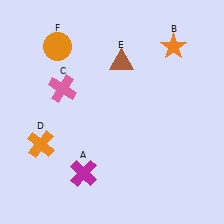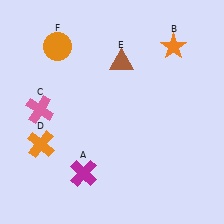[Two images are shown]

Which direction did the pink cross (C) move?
The pink cross (C) moved left.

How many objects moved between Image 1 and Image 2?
1 object moved between the two images.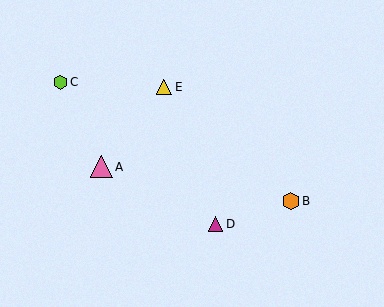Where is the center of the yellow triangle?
The center of the yellow triangle is at (164, 87).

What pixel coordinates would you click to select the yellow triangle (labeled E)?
Click at (164, 87) to select the yellow triangle E.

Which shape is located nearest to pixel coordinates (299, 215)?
The orange hexagon (labeled B) at (291, 201) is nearest to that location.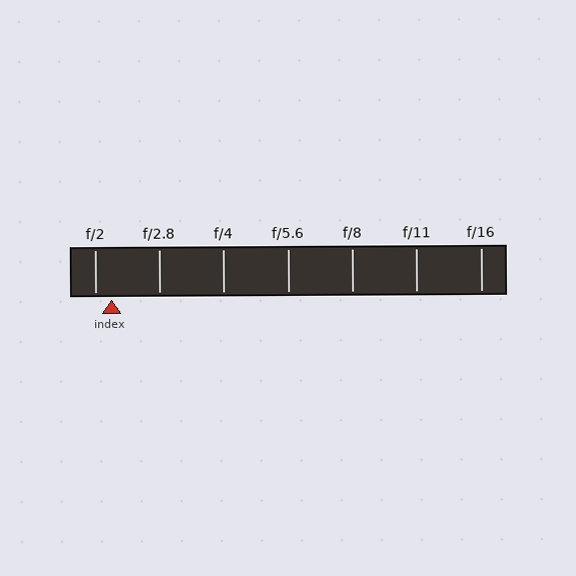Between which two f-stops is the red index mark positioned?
The index mark is between f/2 and f/2.8.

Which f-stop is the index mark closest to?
The index mark is closest to f/2.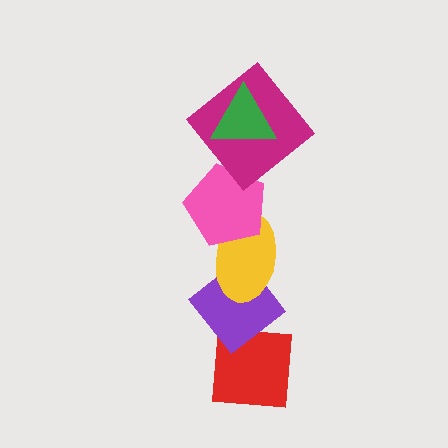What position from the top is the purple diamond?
The purple diamond is 5th from the top.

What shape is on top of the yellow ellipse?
The pink pentagon is on top of the yellow ellipse.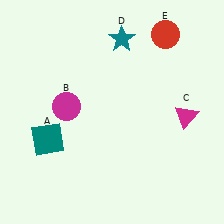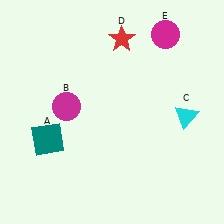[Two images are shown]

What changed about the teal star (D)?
In Image 1, D is teal. In Image 2, it changed to red.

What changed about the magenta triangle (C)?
In Image 1, C is magenta. In Image 2, it changed to cyan.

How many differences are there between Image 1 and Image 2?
There are 3 differences between the two images.